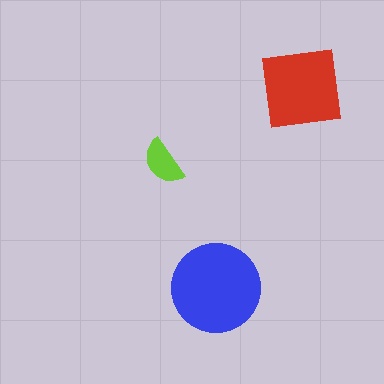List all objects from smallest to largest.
The lime semicircle, the red square, the blue circle.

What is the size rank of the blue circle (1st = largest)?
1st.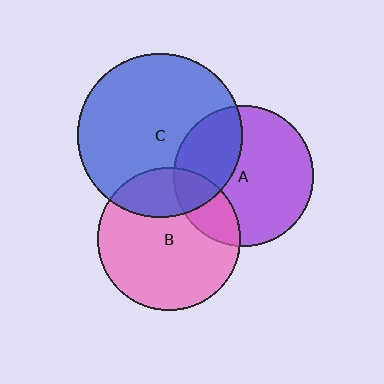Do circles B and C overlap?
Yes.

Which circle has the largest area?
Circle C (blue).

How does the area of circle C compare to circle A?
Approximately 1.4 times.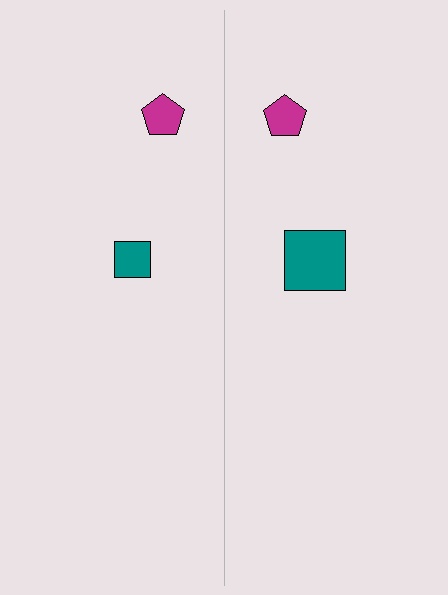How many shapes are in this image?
There are 4 shapes in this image.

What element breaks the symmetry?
The teal square on the right side has a different size than its mirror counterpart.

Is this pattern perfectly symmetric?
No, the pattern is not perfectly symmetric. The teal square on the right side has a different size than its mirror counterpart.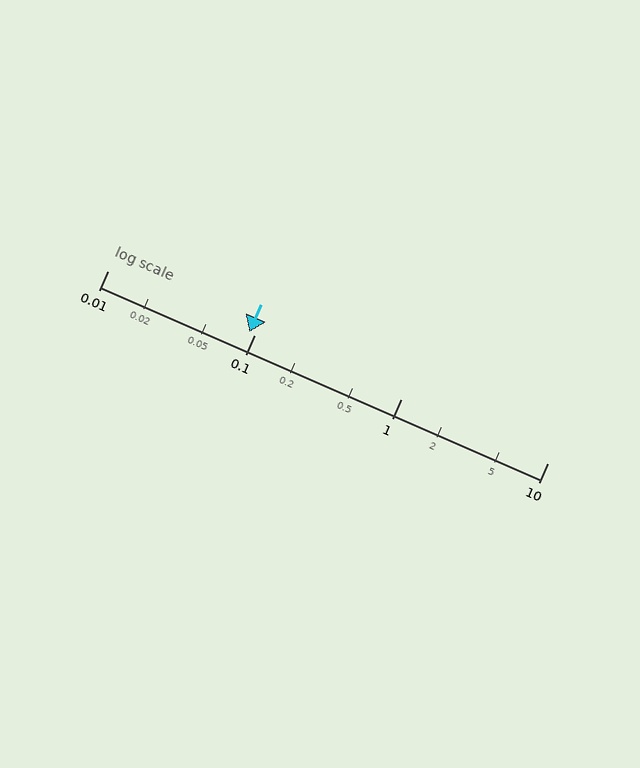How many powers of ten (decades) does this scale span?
The scale spans 3 decades, from 0.01 to 10.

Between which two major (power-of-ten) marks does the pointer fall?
The pointer is between 0.01 and 0.1.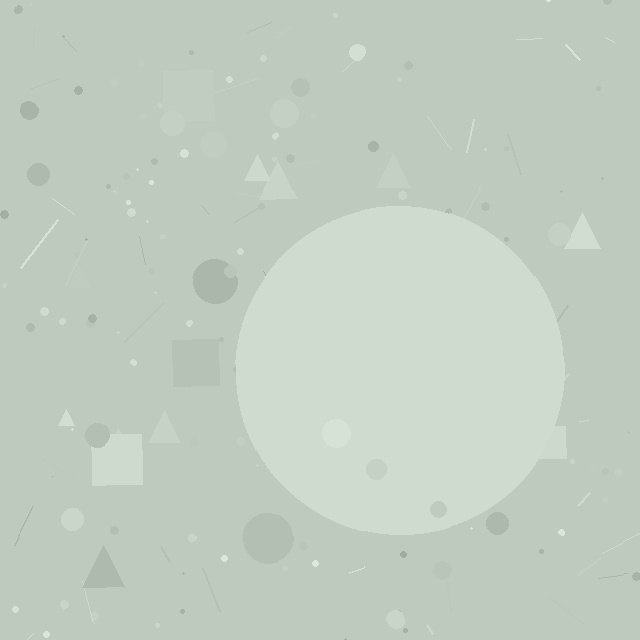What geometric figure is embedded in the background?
A circle is embedded in the background.